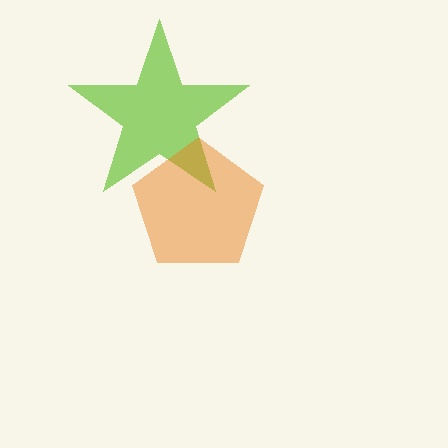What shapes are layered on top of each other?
The layered shapes are: a lime star, an orange pentagon.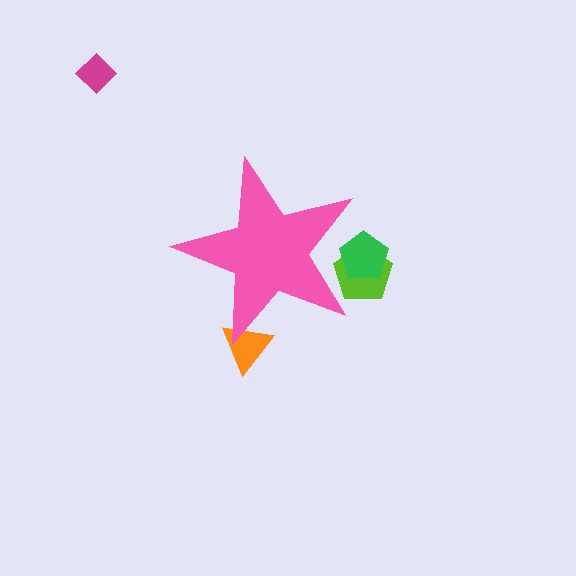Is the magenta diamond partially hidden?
No, the magenta diamond is fully visible.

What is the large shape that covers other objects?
A pink star.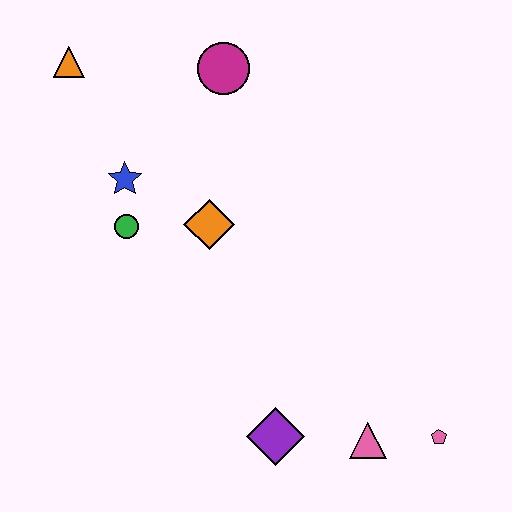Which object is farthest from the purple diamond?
The orange triangle is farthest from the purple diamond.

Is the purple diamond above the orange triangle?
No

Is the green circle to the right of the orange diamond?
No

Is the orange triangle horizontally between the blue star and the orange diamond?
No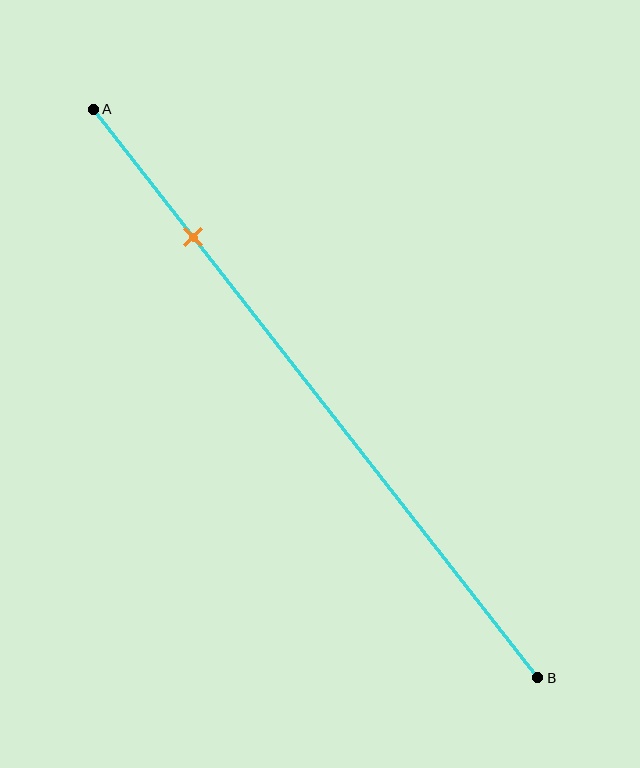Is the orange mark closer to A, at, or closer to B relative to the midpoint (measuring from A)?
The orange mark is closer to point A than the midpoint of segment AB.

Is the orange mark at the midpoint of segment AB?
No, the mark is at about 25% from A, not at the 50% midpoint.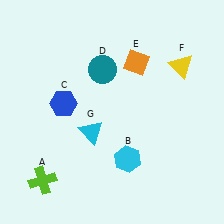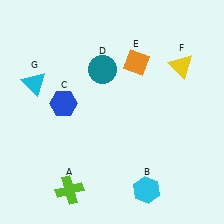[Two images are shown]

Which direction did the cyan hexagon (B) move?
The cyan hexagon (B) moved down.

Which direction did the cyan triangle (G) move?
The cyan triangle (G) moved left.